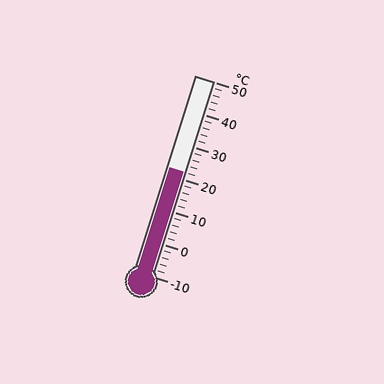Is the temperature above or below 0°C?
The temperature is above 0°C.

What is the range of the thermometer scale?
The thermometer scale ranges from -10°C to 50°C.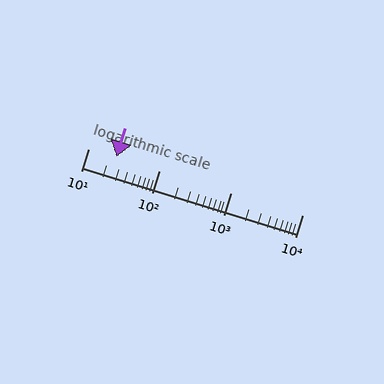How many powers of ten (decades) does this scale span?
The scale spans 3 decades, from 10 to 10000.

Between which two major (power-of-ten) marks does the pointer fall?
The pointer is between 10 and 100.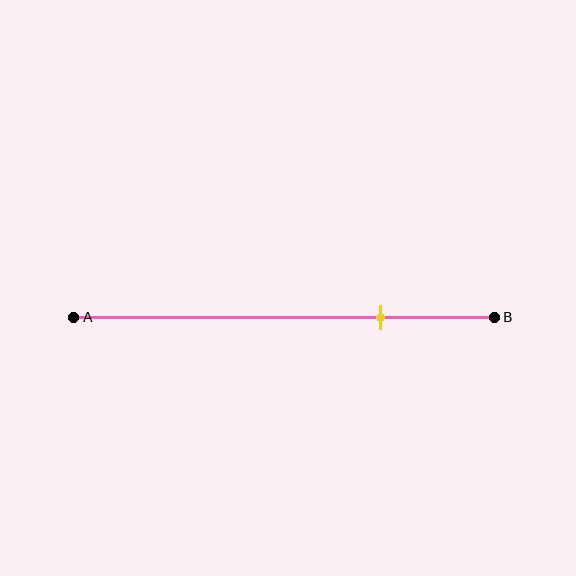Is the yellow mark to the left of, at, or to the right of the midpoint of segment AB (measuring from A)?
The yellow mark is to the right of the midpoint of segment AB.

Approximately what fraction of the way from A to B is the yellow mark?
The yellow mark is approximately 75% of the way from A to B.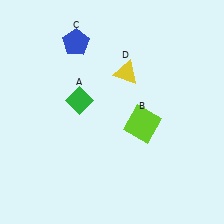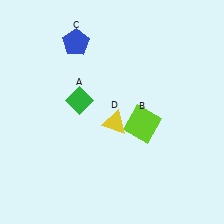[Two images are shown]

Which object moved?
The yellow triangle (D) moved down.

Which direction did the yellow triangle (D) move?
The yellow triangle (D) moved down.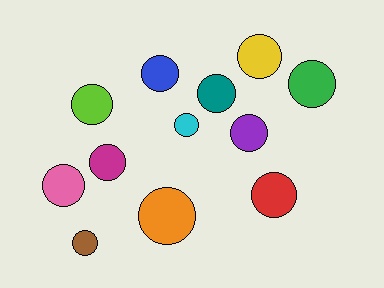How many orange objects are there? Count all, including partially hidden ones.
There is 1 orange object.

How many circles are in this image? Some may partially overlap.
There are 12 circles.